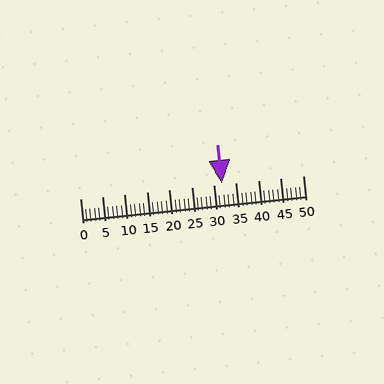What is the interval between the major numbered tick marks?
The major tick marks are spaced 5 units apart.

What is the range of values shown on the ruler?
The ruler shows values from 0 to 50.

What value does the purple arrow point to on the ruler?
The purple arrow points to approximately 32.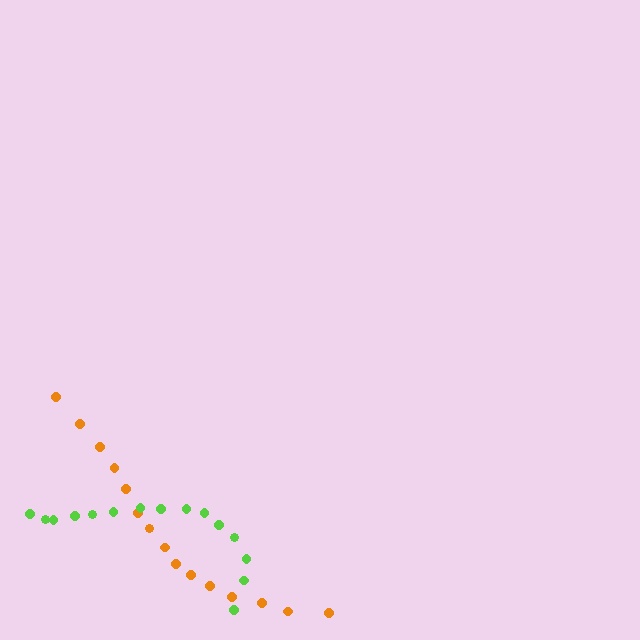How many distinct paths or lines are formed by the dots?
There are 2 distinct paths.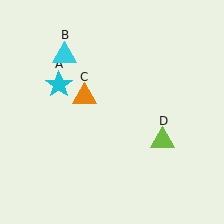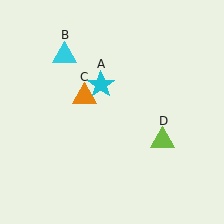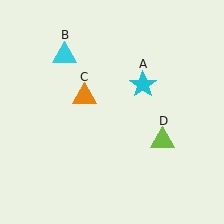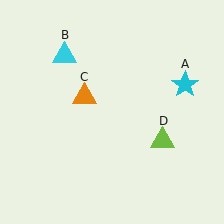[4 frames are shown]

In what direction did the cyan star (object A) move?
The cyan star (object A) moved right.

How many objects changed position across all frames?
1 object changed position: cyan star (object A).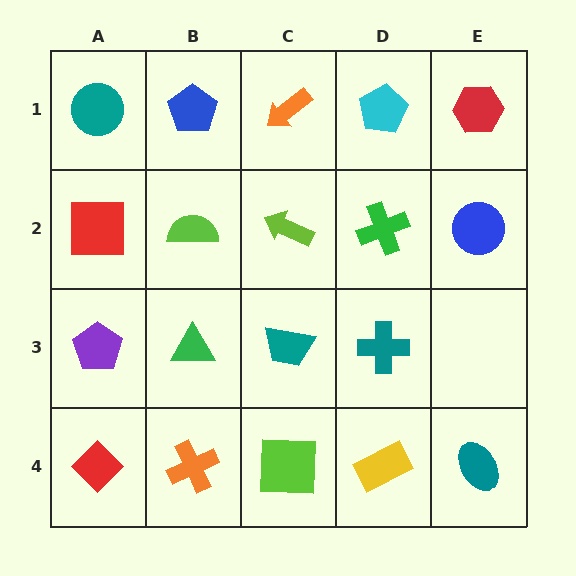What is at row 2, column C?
A lime arrow.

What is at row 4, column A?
A red diamond.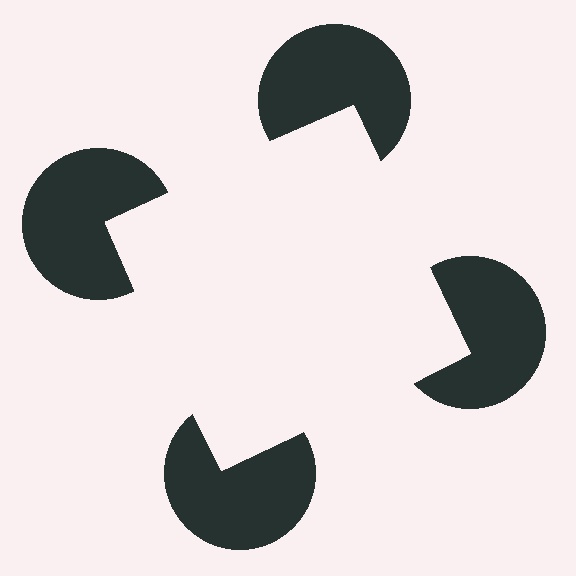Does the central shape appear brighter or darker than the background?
It typically appears slightly brighter than the background, even though no actual brightness change is drawn.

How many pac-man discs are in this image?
There are 4 — one at each vertex of the illusory square.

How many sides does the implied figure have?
4 sides.